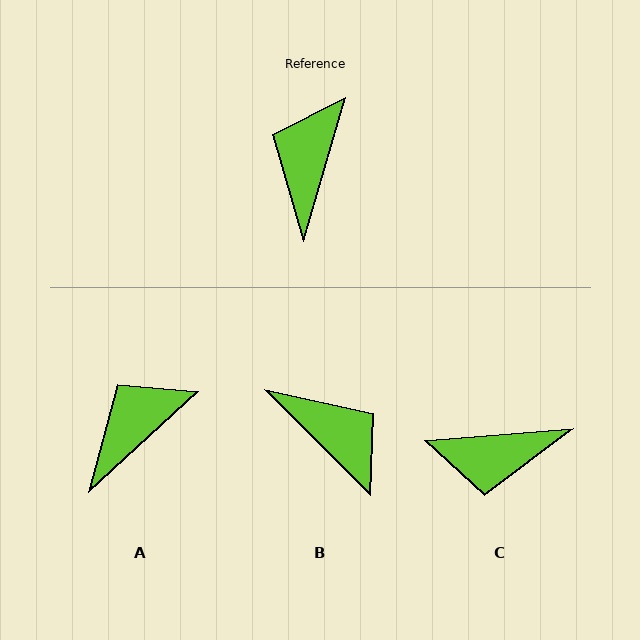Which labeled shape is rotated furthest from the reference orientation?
B, about 119 degrees away.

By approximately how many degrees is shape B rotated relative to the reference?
Approximately 119 degrees clockwise.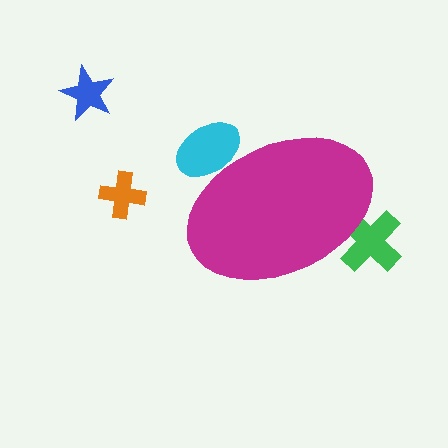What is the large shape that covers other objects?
A magenta ellipse.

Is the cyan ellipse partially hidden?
Yes, the cyan ellipse is partially hidden behind the magenta ellipse.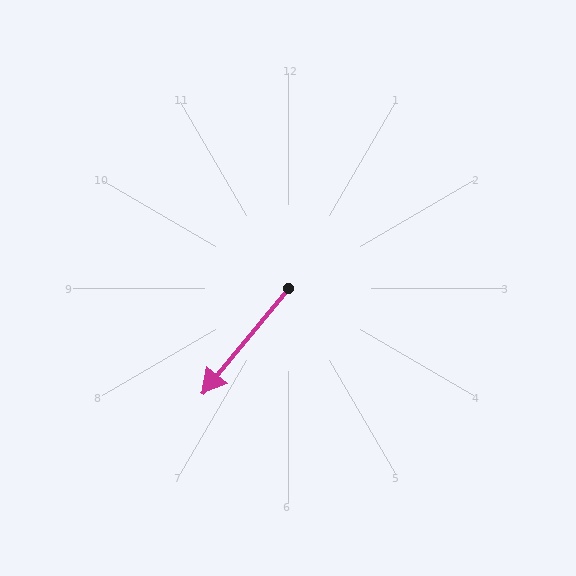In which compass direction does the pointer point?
Southwest.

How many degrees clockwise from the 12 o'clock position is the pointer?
Approximately 219 degrees.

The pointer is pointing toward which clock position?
Roughly 7 o'clock.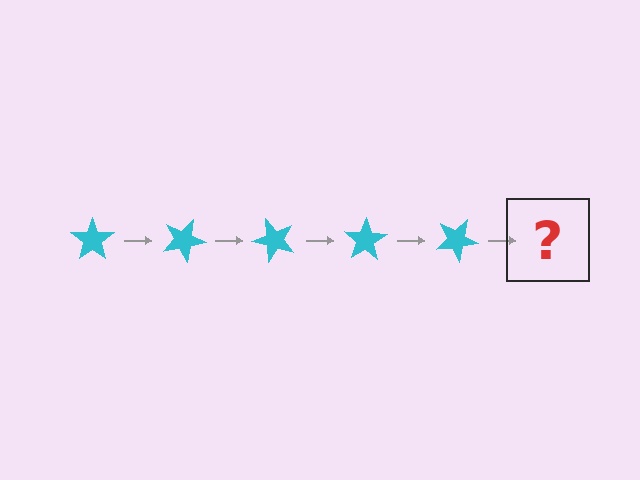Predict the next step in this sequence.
The next step is a cyan star rotated 125 degrees.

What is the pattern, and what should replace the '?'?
The pattern is that the star rotates 25 degrees each step. The '?' should be a cyan star rotated 125 degrees.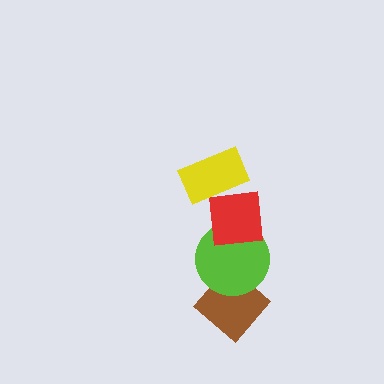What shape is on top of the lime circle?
The red square is on top of the lime circle.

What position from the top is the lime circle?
The lime circle is 3rd from the top.